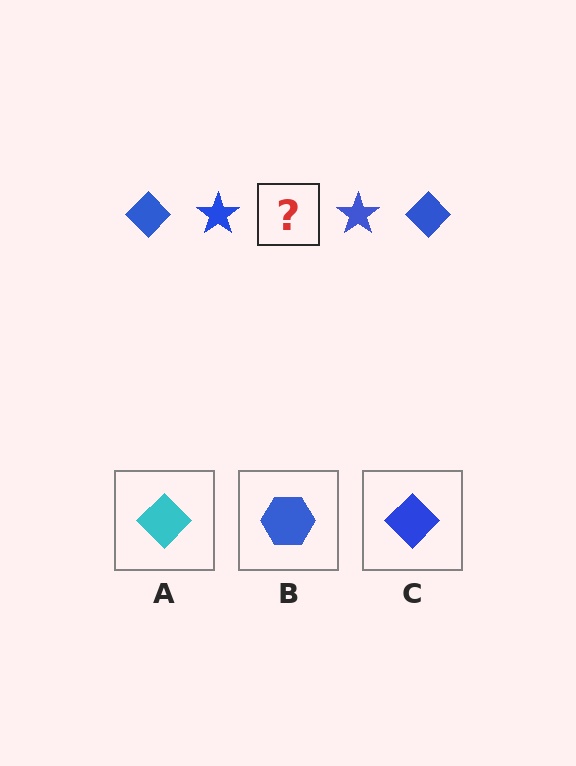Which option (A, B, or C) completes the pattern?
C.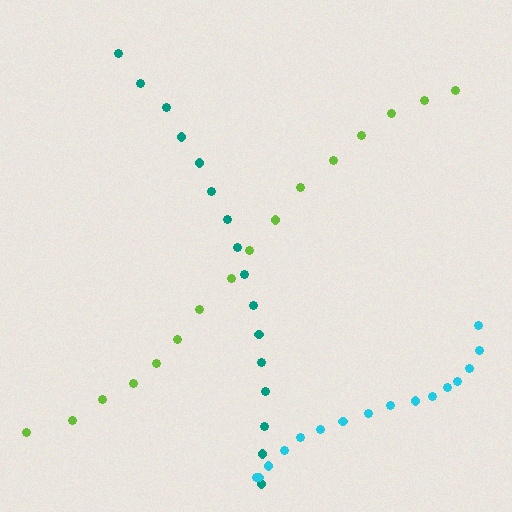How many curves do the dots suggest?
There are 3 distinct paths.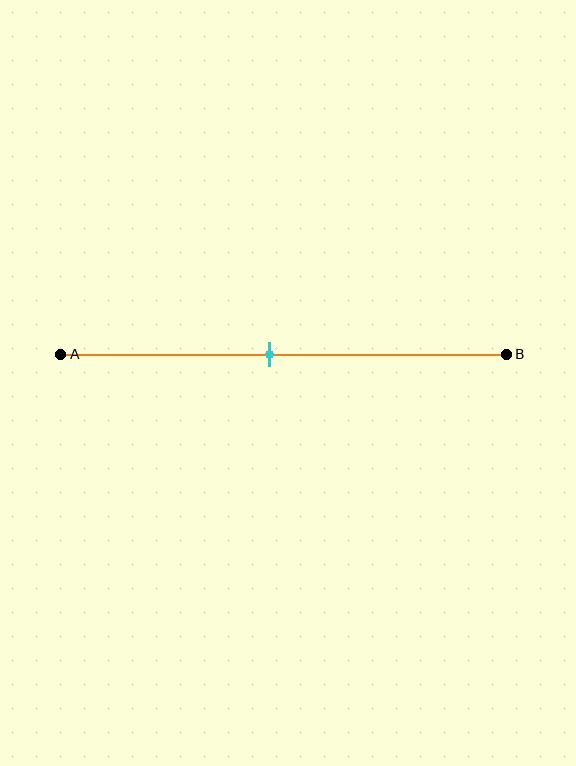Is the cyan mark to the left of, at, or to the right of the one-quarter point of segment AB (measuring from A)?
The cyan mark is to the right of the one-quarter point of segment AB.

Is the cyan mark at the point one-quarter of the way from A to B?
No, the mark is at about 45% from A, not at the 25% one-quarter point.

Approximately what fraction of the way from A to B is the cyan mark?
The cyan mark is approximately 45% of the way from A to B.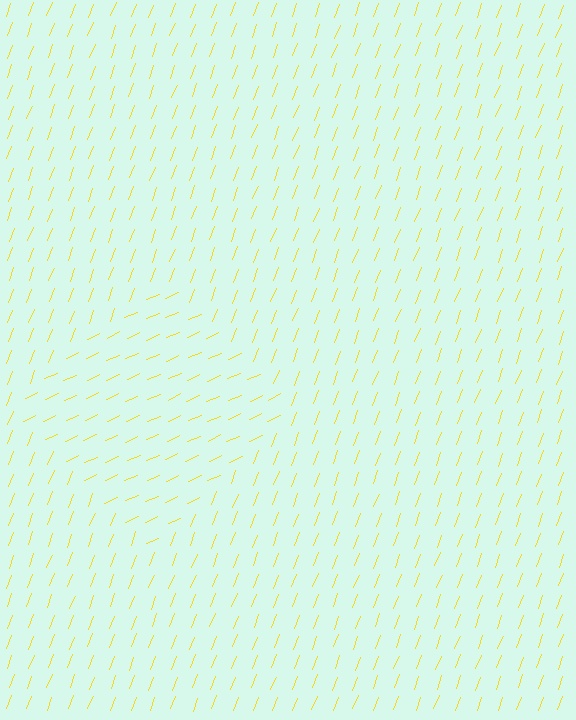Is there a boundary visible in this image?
Yes, there is a texture boundary formed by a change in line orientation.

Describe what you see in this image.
The image is filled with small yellow line segments. A diamond region in the image has lines oriented differently from the surrounding lines, creating a visible texture boundary.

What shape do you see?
I see a diamond.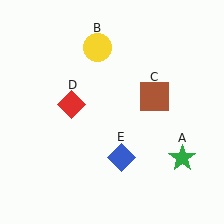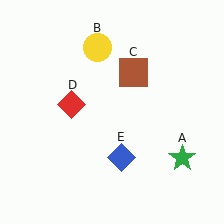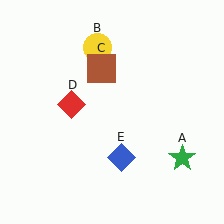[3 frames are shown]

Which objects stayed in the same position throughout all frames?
Green star (object A) and yellow circle (object B) and red diamond (object D) and blue diamond (object E) remained stationary.